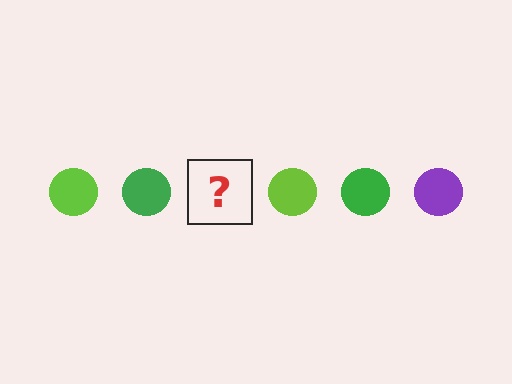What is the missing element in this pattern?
The missing element is a purple circle.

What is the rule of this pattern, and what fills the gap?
The rule is that the pattern cycles through lime, green, purple circles. The gap should be filled with a purple circle.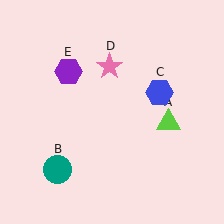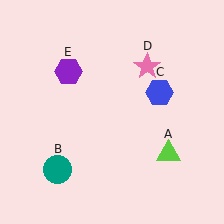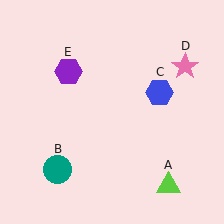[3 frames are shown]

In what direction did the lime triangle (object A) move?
The lime triangle (object A) moved down.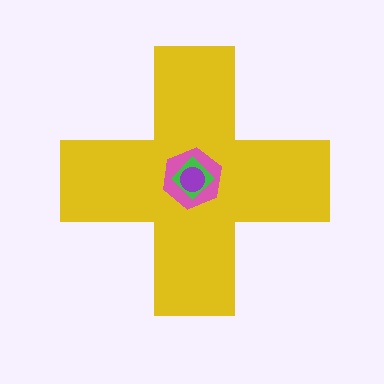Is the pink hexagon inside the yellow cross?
Yes.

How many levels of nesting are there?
4.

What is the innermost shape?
The purple circle.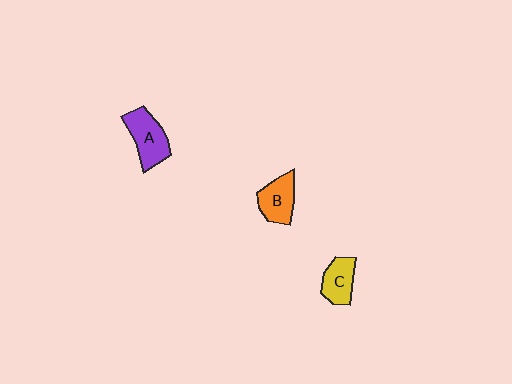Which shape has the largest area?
Shape A (purple).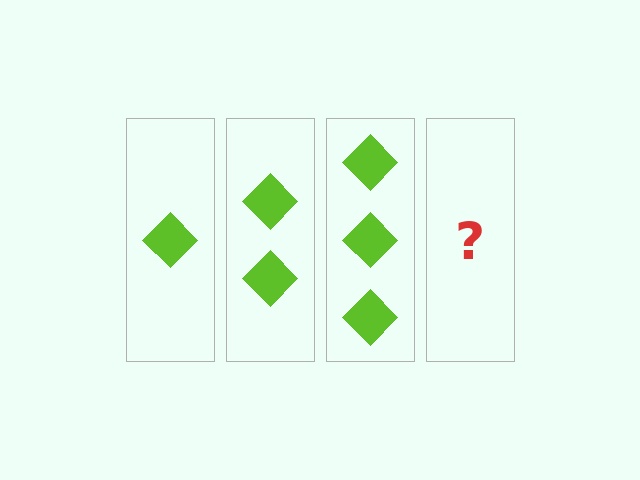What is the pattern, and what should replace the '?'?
The pattern is that each step adds one more diamond. The '?' should be 4 diamonds.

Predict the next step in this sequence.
The next step is 4 diamonds.